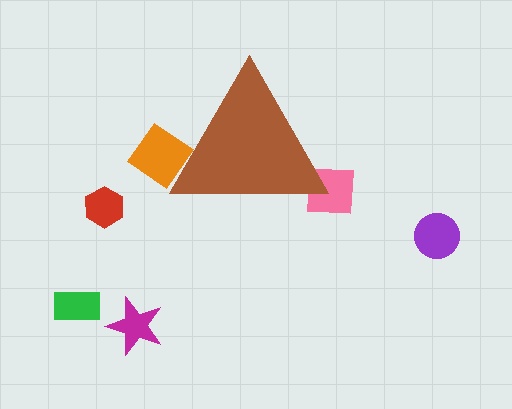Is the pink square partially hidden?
Yes, the pink square is partially hidden behind the brown triangle.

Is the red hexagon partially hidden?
No, the red hexagon is fully visible.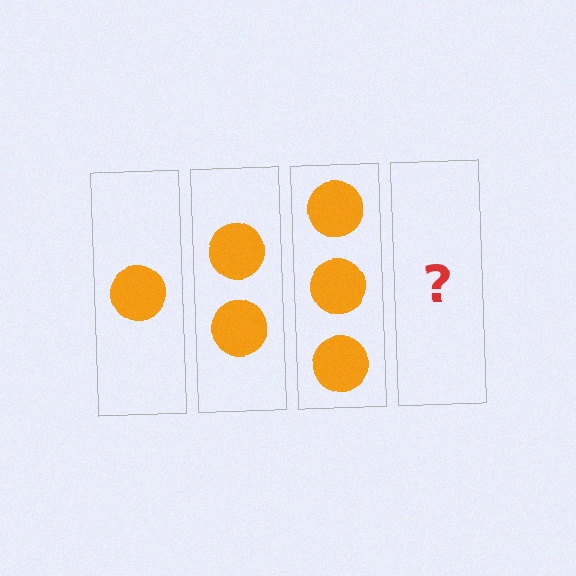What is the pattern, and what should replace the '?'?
The pattern is that each step adds one more circle. The '?' should be 4 circles.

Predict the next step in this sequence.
The next step is 4 circles.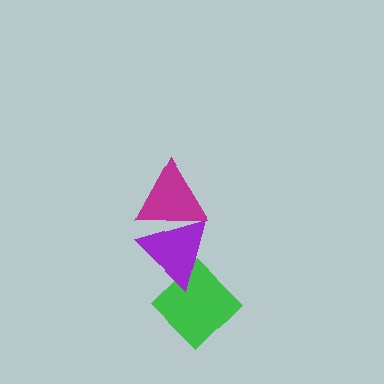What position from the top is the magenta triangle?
The magenta triangle is 1st from the top.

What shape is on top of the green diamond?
The purple triangle is on top of the green diamond.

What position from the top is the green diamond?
The green diamond is 3rd from the top.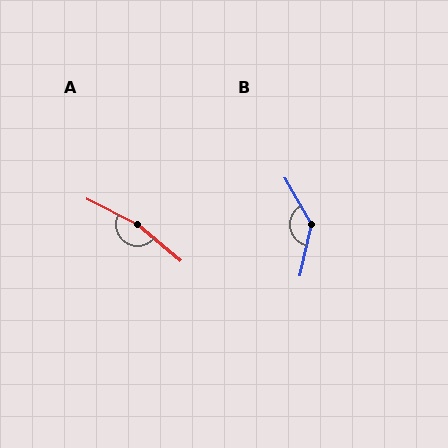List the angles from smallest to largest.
B (137°), A (167°).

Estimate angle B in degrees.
Approximately 137 degrees.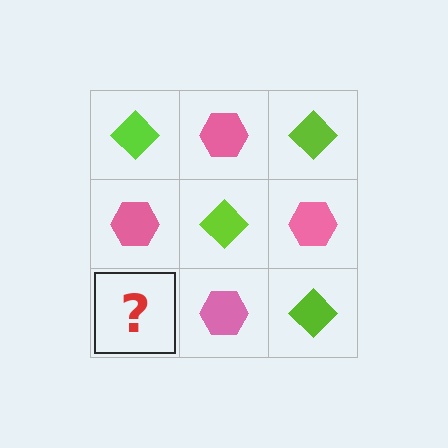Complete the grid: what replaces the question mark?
The question mark should be replaced with a lime diamond.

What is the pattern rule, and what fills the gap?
The rule is that it alternates lime diamond and pink hexagon in a checkerboard pattern. The gap should be filled with a lime diamond.